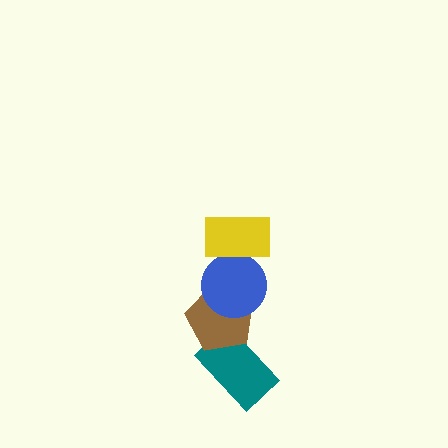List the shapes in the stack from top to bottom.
From top to bottom: the yellow rectangle, the blue circle, the brown pentagon, the teal rectangle.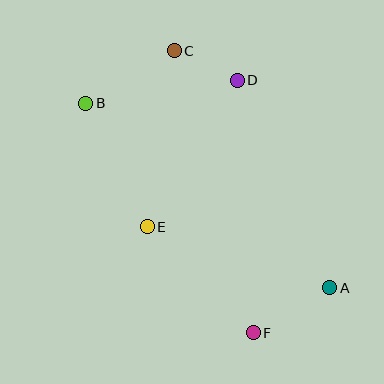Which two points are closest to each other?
Points C and D are closest to each other.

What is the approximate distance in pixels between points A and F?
The distance between A and F is approximately 89 pixels.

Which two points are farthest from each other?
Points A and B are farthest from each other.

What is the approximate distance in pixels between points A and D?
The distance between A and D is approximately 227 pixels.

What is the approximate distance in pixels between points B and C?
The distance between B and C is approximately 103 pixels.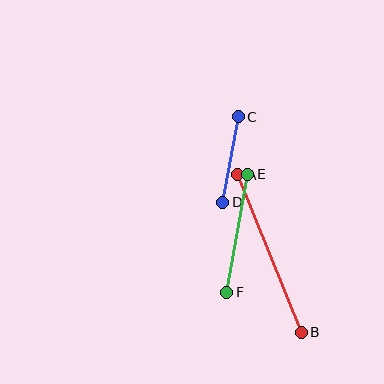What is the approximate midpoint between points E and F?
The midpoint is at approximately (237, 233) pixels.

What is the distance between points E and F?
The distance is approximately 120 pixels.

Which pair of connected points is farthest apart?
Points A and B are farthest apart.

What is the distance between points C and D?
The distance is approximately 87 pixels.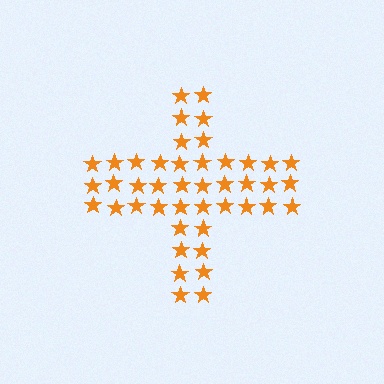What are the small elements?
The small elements are stars.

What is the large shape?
The large shape is a cross.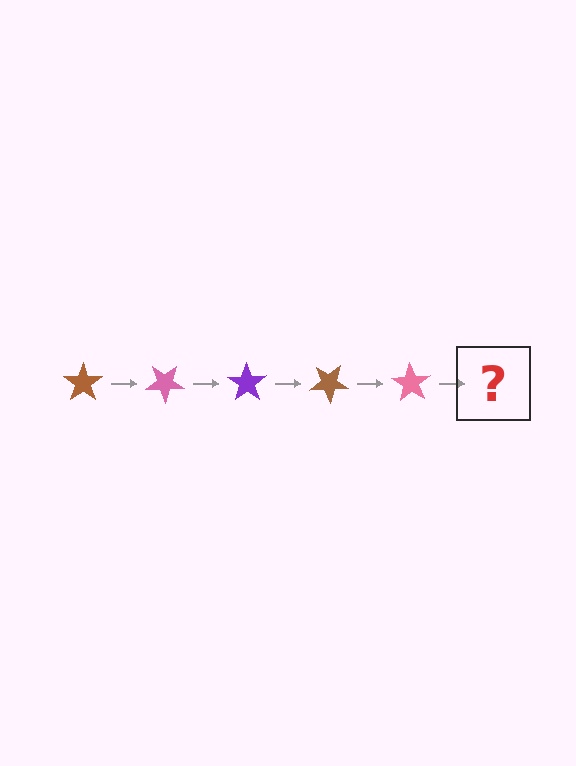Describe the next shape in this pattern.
It should be a purple star, rotated 175 degrees from the start.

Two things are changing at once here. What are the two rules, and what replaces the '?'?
The two rules are that it rotates 35 degrees each step and the color cycles through brown, pink, and purple. The '?' should be a purple star, rotated 175 degrees from the start.